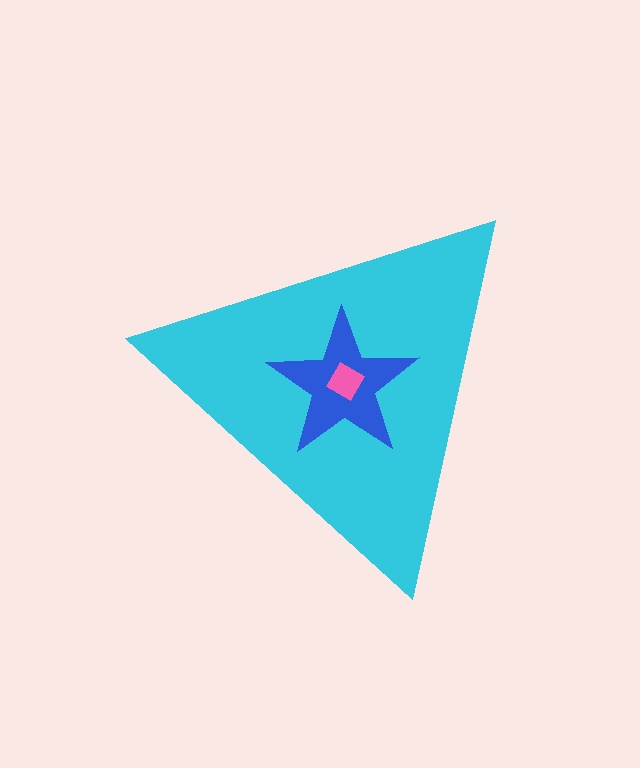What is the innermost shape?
The pink diamond.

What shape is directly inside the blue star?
The pink diamond.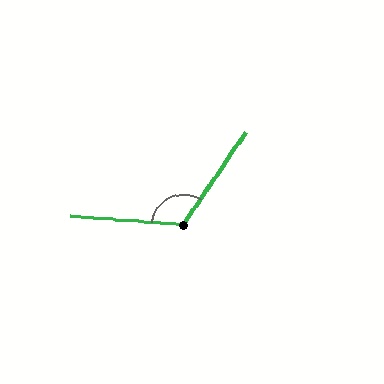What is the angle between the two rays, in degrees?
Approximately 120 degrees.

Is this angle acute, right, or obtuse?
It is obtuse.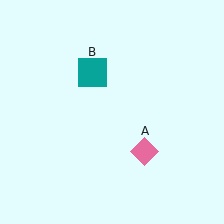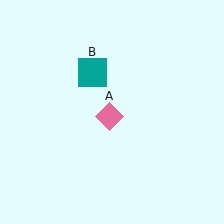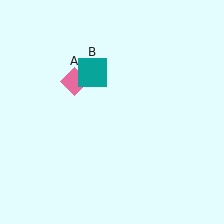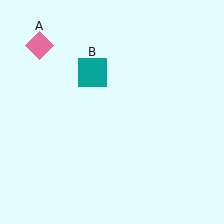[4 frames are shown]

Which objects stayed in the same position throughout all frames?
Teal square (object B) remained stationary.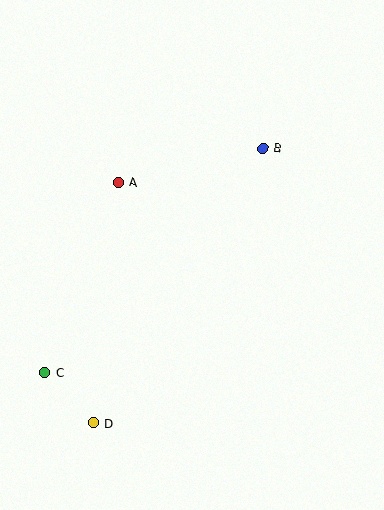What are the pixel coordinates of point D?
Point D is at (93, 423).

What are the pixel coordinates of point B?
Point B is at (263, 148).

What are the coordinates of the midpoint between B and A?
The midpoint between B and A is at (190, 165).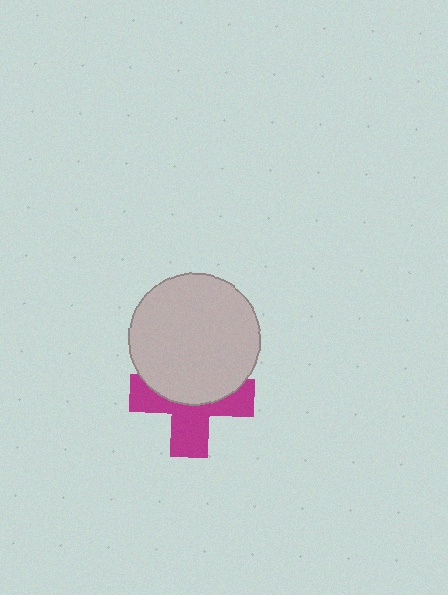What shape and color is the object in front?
The object in front is a light gray circle.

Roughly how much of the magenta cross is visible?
About half of it is visible (roughly 52%).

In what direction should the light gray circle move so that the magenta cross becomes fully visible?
The light gray circle should move up. That is the shortest direction to clear the overlap and leave the magenta cross fully visible.